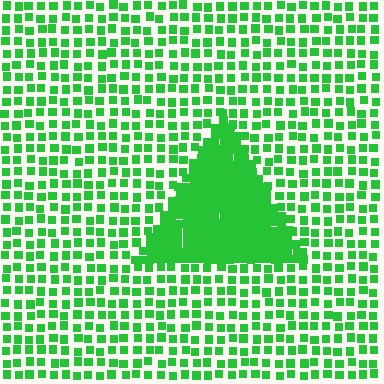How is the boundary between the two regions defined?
The boundary is defined by a change in element density (approximately 2.6x ratio). All elements are the same color, size, and shape.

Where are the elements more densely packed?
The elements are more densely packed inside the triangle boundary.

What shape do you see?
I see a triangle.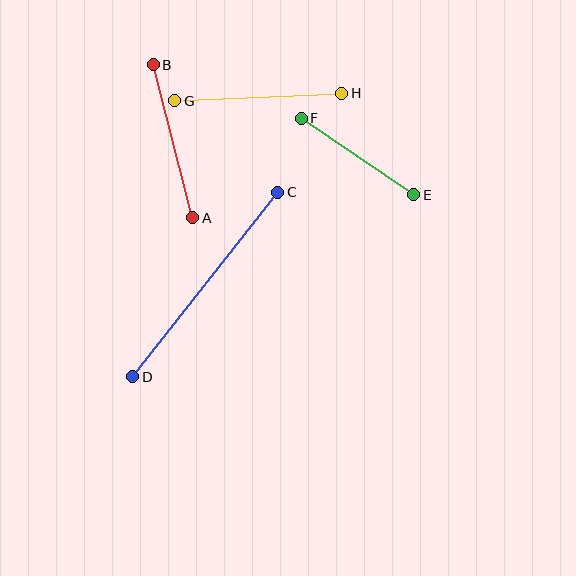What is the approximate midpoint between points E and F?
The midpoint is at approximately (357, 157) pixels.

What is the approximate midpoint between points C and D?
The midpoint is at approximately (205, 285) pixels.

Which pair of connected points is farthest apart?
Points C and D are farthest apart.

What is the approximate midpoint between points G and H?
The midpoint is at approximately (258, 97) pixels.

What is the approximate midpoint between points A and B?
The midpoint is at approximately (173, 141) pixels.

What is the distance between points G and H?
The distance is approximately 167 pixels.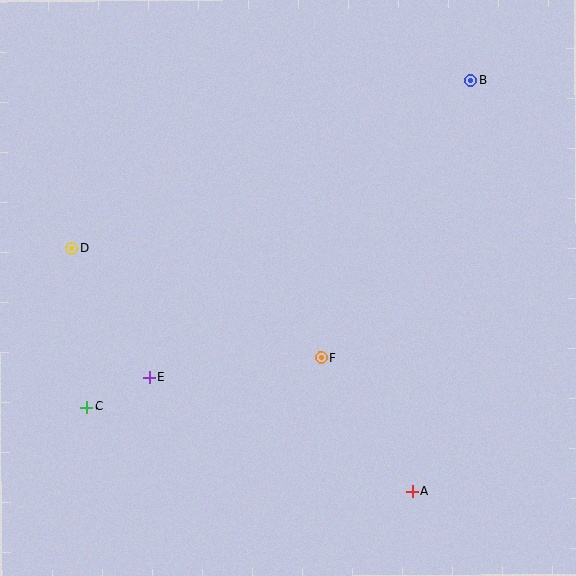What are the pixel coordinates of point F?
Point F is at (321, 358).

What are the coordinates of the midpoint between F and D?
The midpoint between F and D is at (196, 303).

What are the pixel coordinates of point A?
Point A is at (412, 491).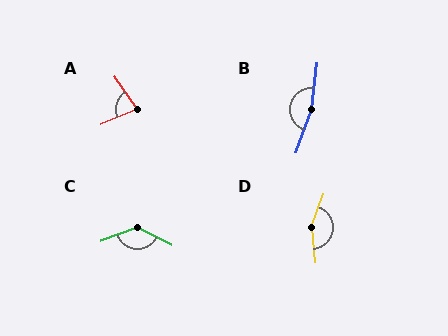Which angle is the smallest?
A, at approximately 77 degrees.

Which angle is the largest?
B, at approximately 167 degrees.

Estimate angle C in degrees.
Approximately 132 degrees.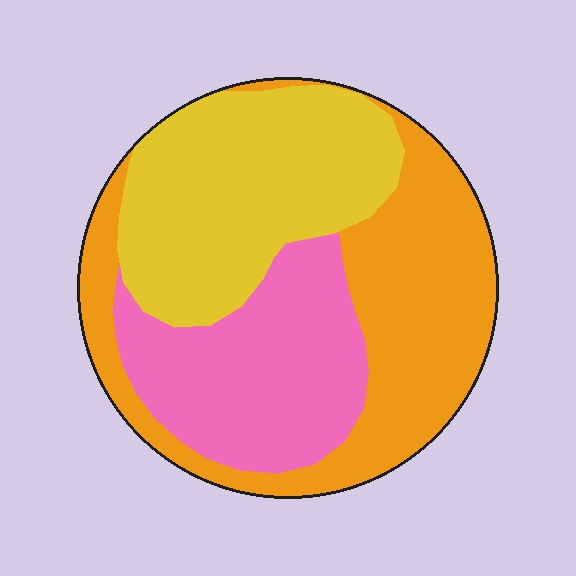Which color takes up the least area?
Pink, at roughly 30%.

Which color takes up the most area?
Orange, at roughly 40%.